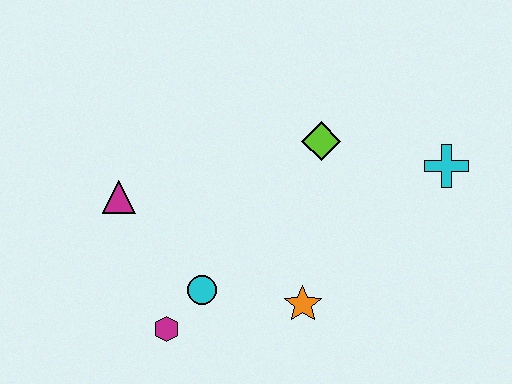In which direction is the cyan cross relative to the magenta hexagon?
The cyan cross is to the right of the magenta hexagon.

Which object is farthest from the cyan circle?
The cyan cross is farthest from the cyan circle.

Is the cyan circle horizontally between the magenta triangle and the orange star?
Yes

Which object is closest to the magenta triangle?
The cyan circle is closest to the magenta triangle.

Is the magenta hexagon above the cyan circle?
No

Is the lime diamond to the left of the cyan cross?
Yes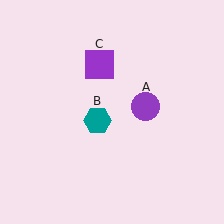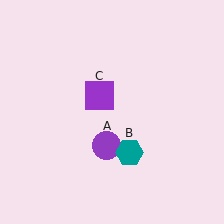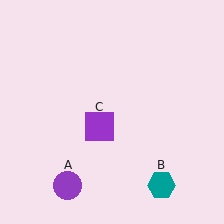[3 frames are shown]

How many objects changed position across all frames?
3 objects changed position: purple circle (object A), teal hexagon (object B), purple square (object C).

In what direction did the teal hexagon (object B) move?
The teal hexagon (object B) moved down and to the right.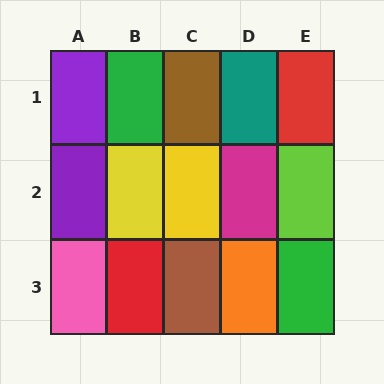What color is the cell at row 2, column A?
Purple.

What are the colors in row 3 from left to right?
Pink, red, brown, orange, green.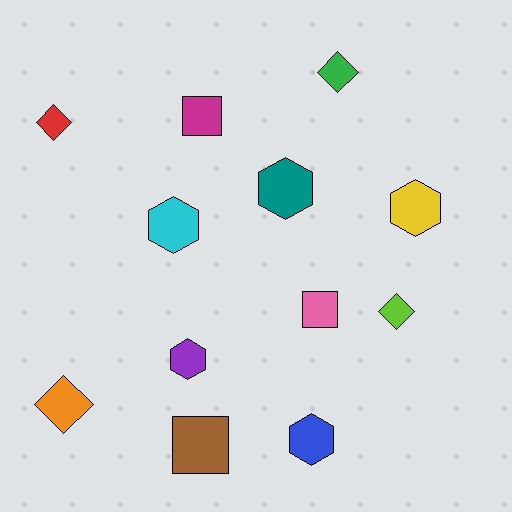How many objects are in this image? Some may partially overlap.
There are 12 objects.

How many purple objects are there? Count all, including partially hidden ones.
There is 1 purple object.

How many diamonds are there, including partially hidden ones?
There are 4 diamonds.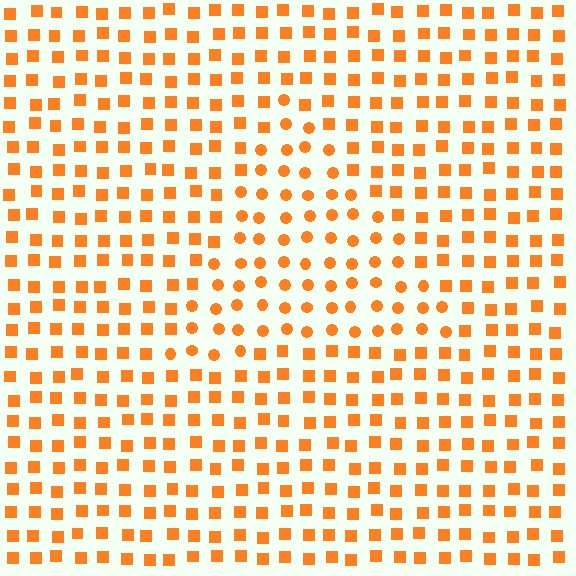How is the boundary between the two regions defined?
The boundary is defined by a change in element shape: circles inside vs. squares outside. All elements share the same color and spacing.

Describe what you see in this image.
The image is filled with small orange elements arranged in a uniform grid. A triangle-shaped region contains circles, while the surrounding area contains squares. The boundary is defined purely by the change in element shape.